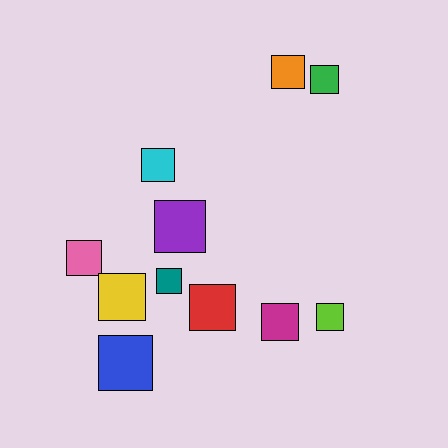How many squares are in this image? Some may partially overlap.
There are 11 squares.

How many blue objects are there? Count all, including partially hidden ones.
There is 1 blue object.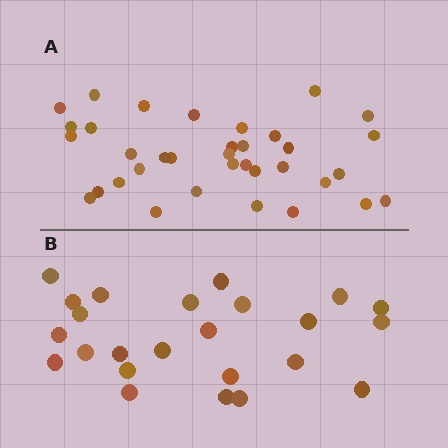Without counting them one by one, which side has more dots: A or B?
Region A (the top region) has more dots.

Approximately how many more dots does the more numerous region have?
Region A has roughly 12 or so more dots than region B.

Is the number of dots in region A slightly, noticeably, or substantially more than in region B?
Region A has substantially more. The ratio is roughly 1.5 to 1.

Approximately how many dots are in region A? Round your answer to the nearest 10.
About 40 dots. (The exact count is 35, which rounds to 40.)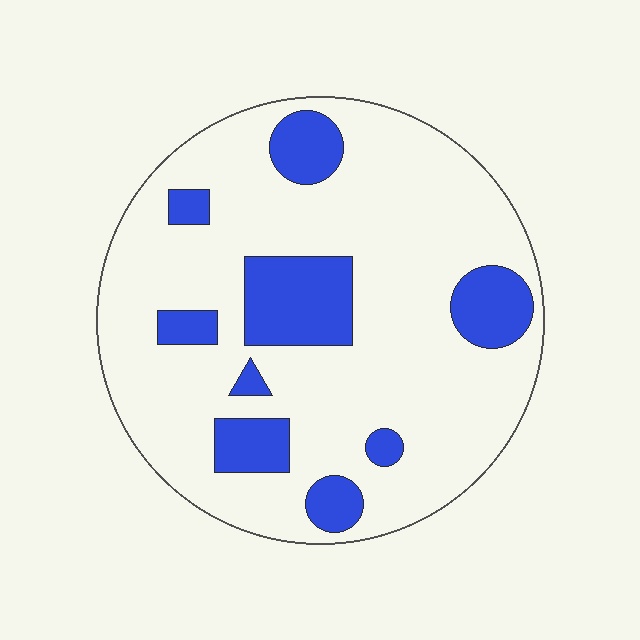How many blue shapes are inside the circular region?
9.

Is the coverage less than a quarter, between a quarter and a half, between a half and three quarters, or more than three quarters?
Less than a quarter.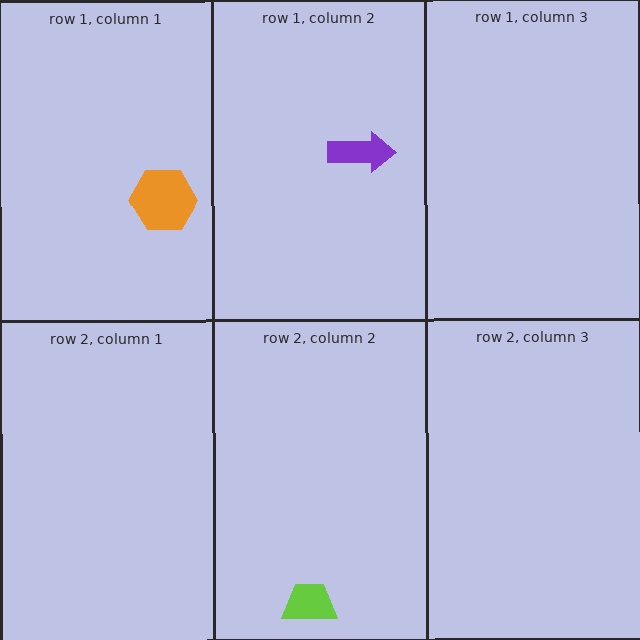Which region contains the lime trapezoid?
The row 2, column 2 region.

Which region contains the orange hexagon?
The row 1, column 1 region.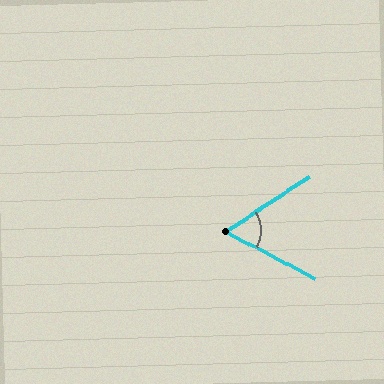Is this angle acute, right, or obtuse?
It is acute.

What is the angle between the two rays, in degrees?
Approximately 61 degrees.